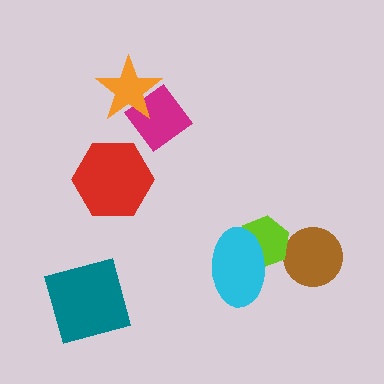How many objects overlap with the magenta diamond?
1 object overlaps with the magenta diamond.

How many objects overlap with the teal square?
0 objects overlap with the teal square.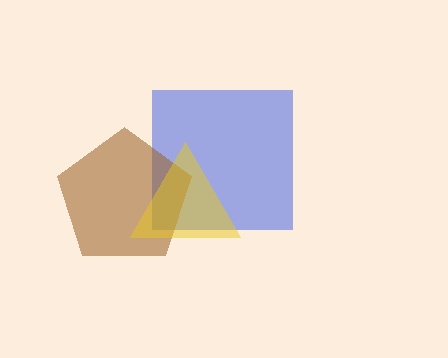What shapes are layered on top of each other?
The layered shapes are: a blue square, a brown pentagon, a yellow triangle.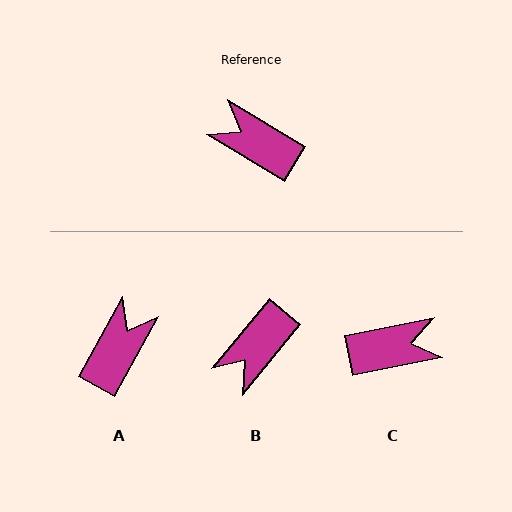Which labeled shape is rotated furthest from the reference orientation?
C, about 138 degrees away.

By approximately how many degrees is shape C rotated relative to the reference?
Approximately 138 degrees clockwise.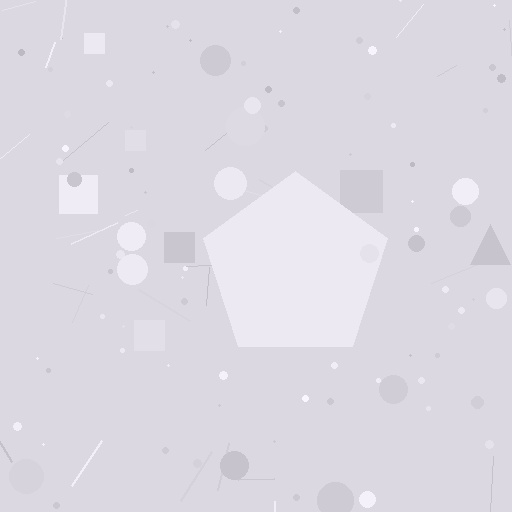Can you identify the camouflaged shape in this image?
The camouflaged shape is a pentagon.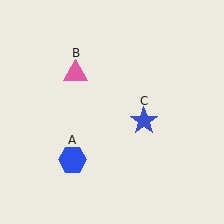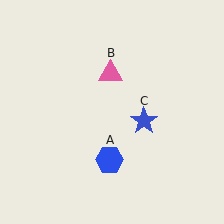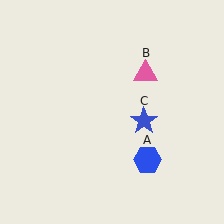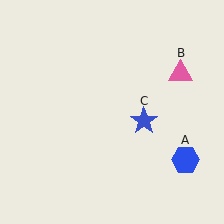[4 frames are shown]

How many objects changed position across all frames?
2 objects changed position: blue hexagon (object A), pink triangle (object B).